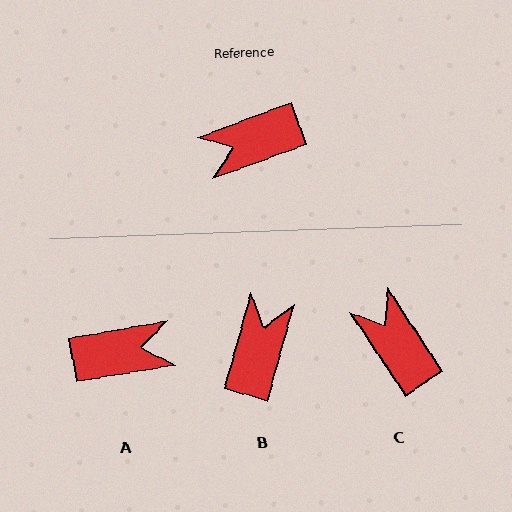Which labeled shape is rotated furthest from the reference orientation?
A, about 170 degrees away.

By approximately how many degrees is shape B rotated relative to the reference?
Approximately 126 degrees clockwise.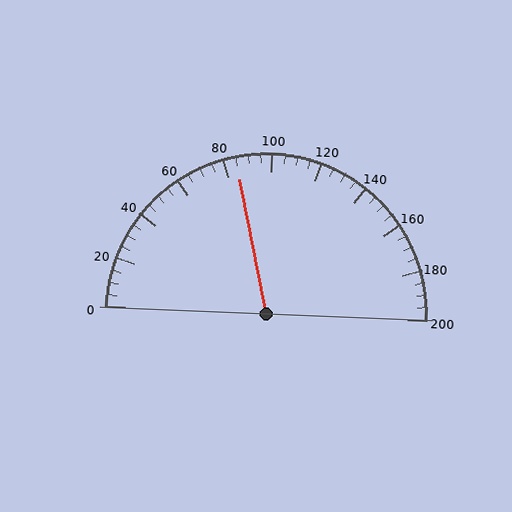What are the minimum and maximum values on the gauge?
The gauge ranges from 0 to 200.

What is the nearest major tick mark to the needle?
The nearest major tick mark is 80.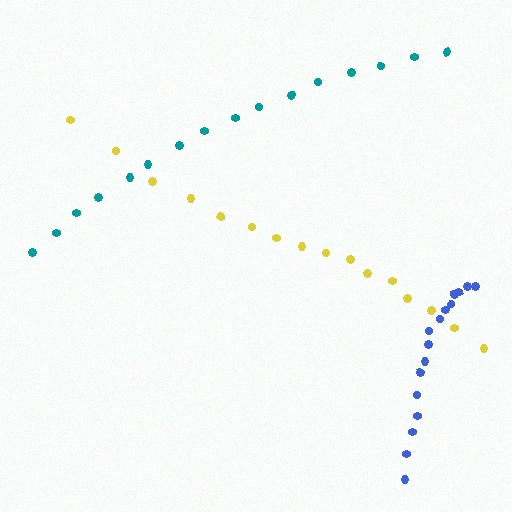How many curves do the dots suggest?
There are 3 distinct paths.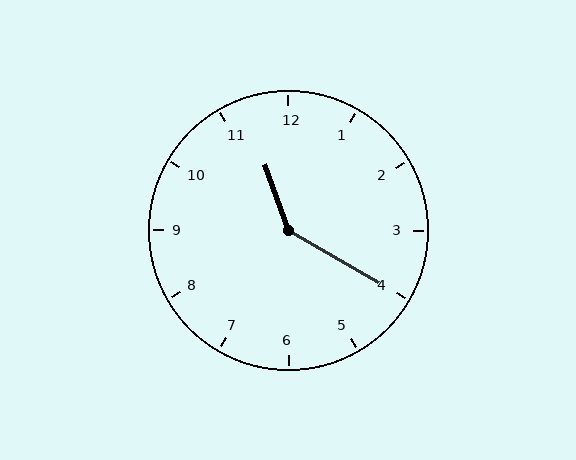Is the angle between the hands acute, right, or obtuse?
It is obtuse.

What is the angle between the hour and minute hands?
Approximately 140 degrees.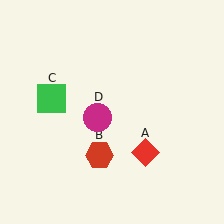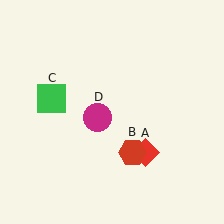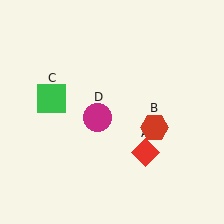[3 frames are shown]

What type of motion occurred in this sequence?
The red hexagon (object B) rotated counterclockwise around the center of the scene.